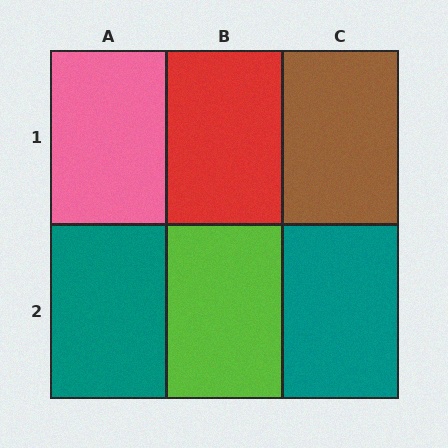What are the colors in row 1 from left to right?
Pink, red, brown.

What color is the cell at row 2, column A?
Teal.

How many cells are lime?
1 cell is lime.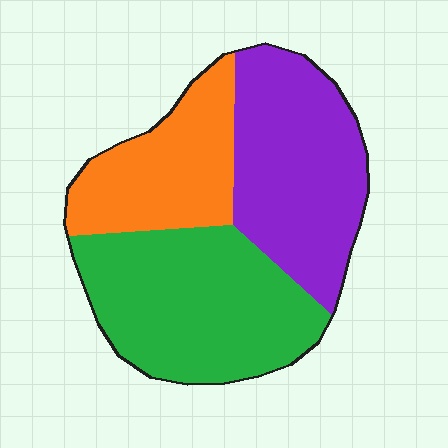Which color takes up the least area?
Orange, at roughly 25%.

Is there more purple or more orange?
Purple.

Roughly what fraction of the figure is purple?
Purple covers 35% of the figure.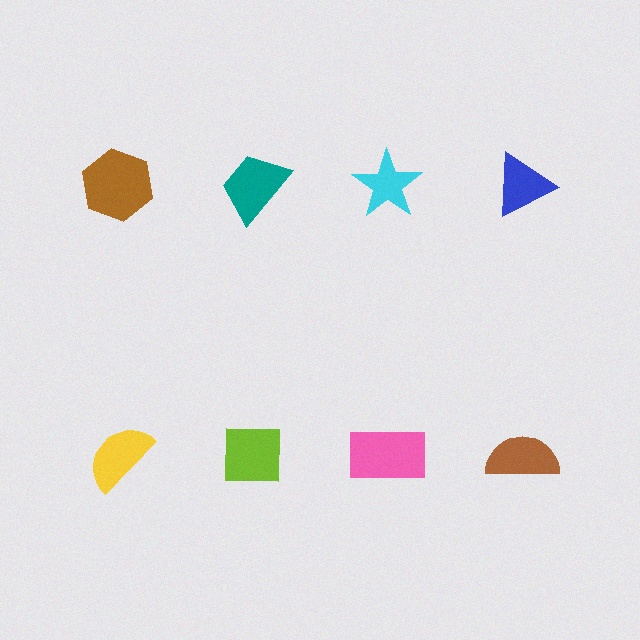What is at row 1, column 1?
A brown hexagon.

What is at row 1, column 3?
A cyan star.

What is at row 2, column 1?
A yellow semicircle.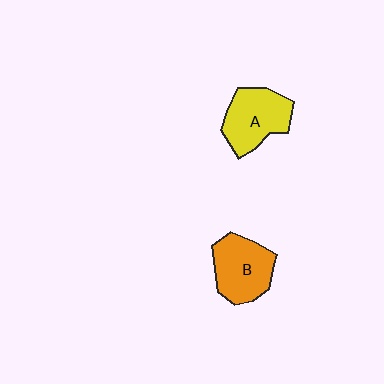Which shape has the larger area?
Shape A (yellow).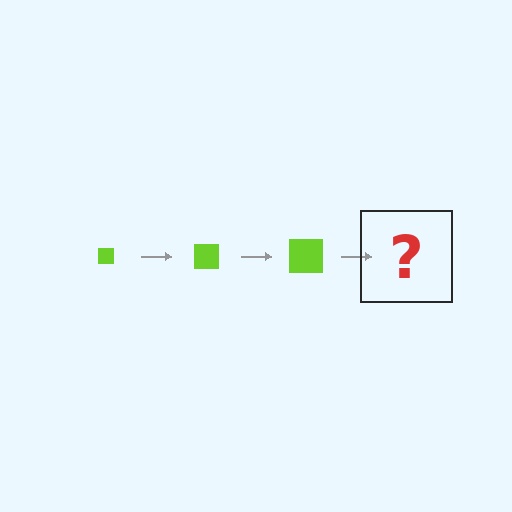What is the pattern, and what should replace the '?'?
The pattern is that the square gets progressively larger each step. The '?' should be a lime square, larger than the previous one.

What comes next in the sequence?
The next element should be a lime square, larger than the previous one.